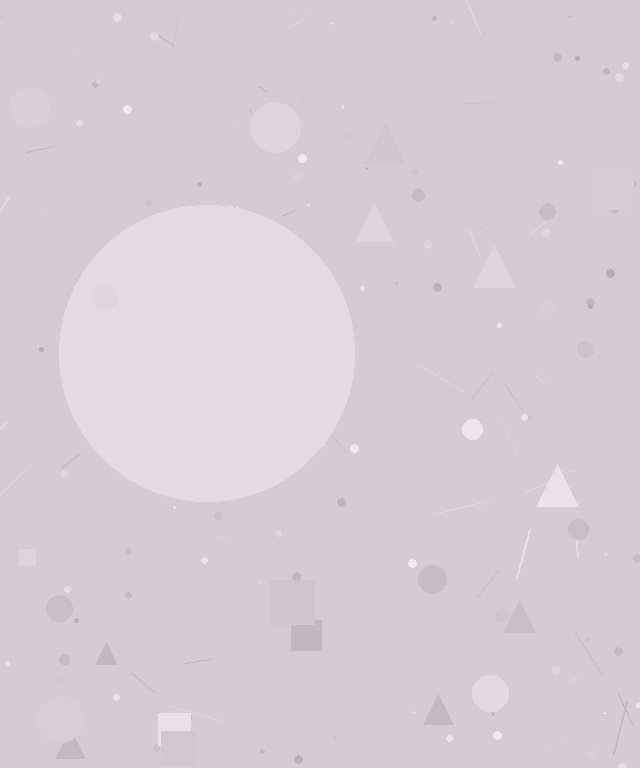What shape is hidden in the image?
A circle is hidden in the image.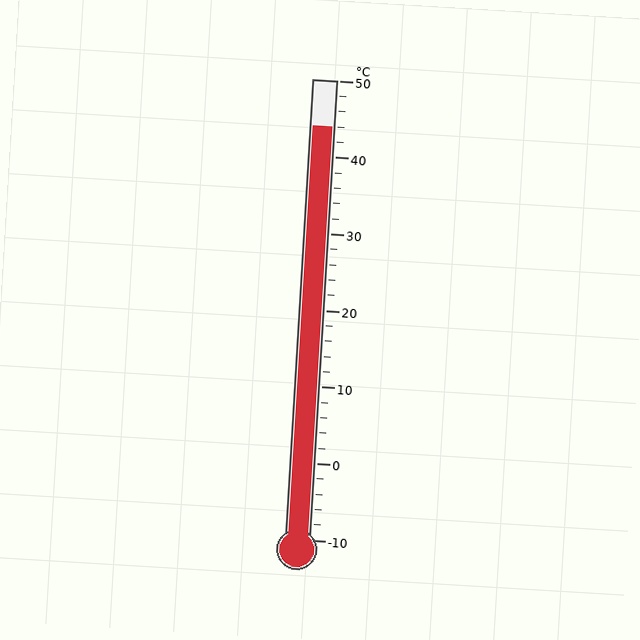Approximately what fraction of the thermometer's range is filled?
The thermometer is filled to approximately 90% of its range.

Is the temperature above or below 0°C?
The temperature is above 0°C.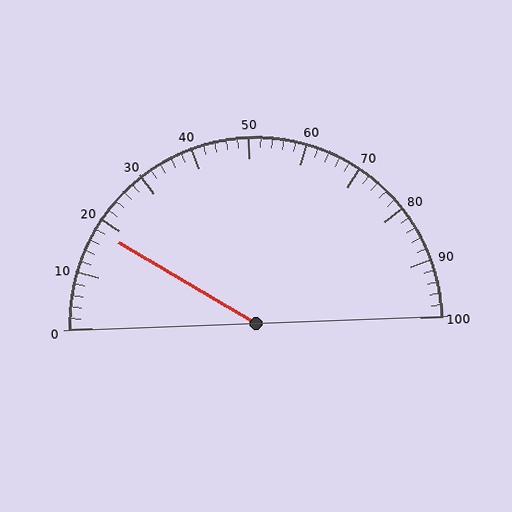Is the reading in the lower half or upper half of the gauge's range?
The reading is in the lower half of the range (0 to 100).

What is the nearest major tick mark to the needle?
The nearest major tick mark is 20.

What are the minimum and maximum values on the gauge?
The gauge ranges from 0 to 100.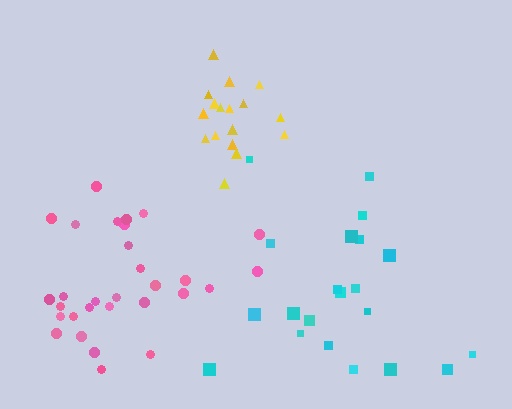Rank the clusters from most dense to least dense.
yellow, pink, cyan.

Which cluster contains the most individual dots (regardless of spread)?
Pink (30).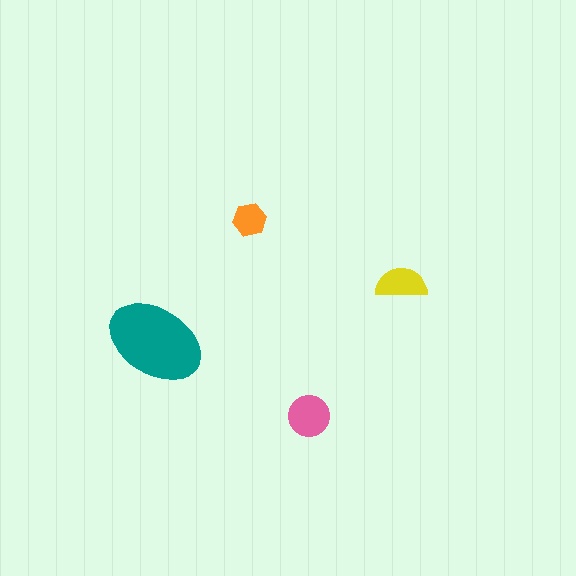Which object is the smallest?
The orange hexagon.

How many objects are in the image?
There are 4 objects in the image.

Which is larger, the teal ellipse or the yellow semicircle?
The teal ellipse.